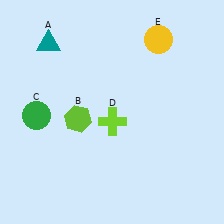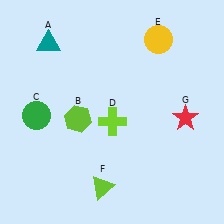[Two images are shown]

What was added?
A lime triangle (F), a red star (G) were added in Image 2.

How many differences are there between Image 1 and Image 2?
There are 2 differences between the two images.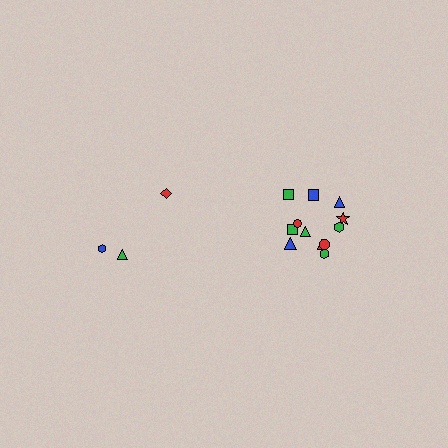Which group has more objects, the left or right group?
The right group.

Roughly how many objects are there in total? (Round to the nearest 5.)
Roughly 15 objects in total.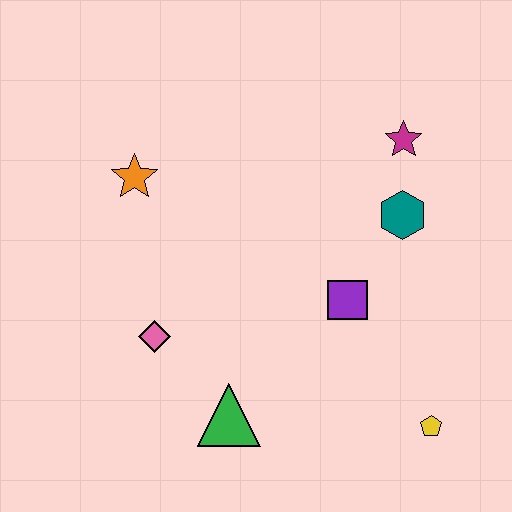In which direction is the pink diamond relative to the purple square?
The pink diamond is to the left of the purple square.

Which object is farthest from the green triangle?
The magenta star is farthest from the green triangle.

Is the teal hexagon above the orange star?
No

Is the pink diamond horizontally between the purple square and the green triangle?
No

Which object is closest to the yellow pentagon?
The purple square is closest to the yellow pentagon.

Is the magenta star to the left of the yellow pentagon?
Yes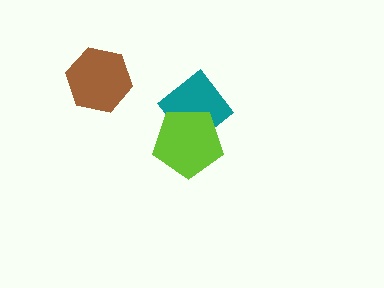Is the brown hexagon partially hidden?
No, no other shape covers it.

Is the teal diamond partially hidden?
Yes, it is partially covered by another shape.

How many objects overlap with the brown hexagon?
0 objects overlap with the brown hexagon.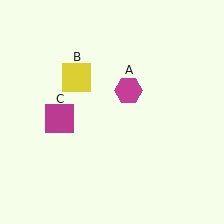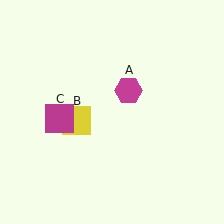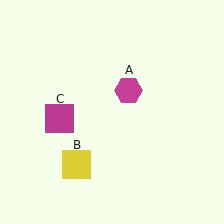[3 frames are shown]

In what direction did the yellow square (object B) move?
The yellow square (object B) moved down.